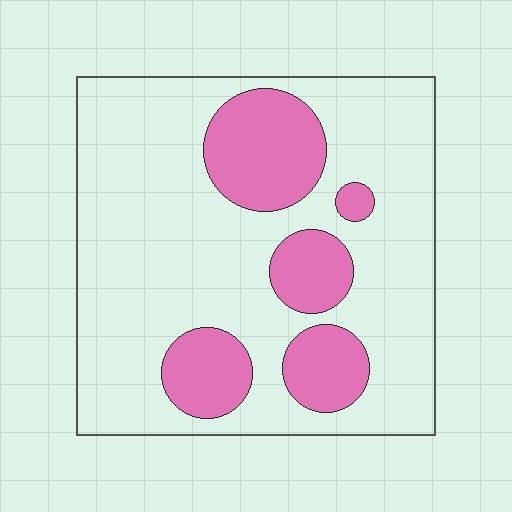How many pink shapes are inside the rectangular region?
5.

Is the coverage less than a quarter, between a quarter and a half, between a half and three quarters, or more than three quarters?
Less than a quarter.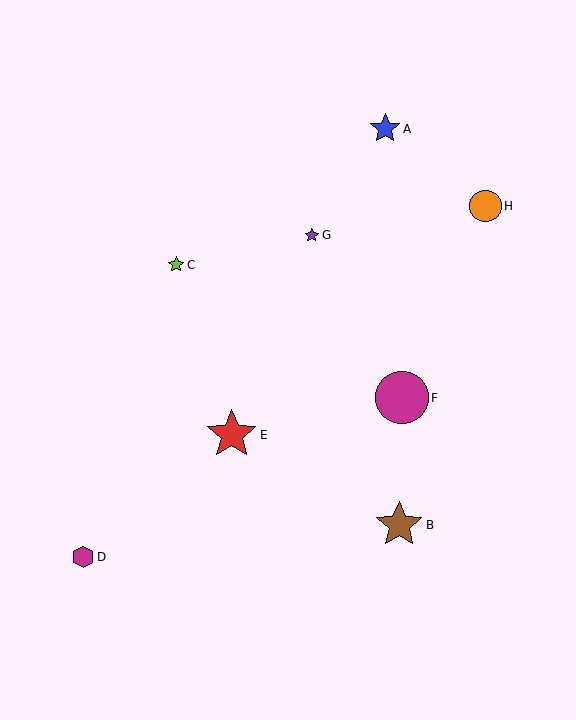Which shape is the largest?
The magenta circle (labeled F) is the largest.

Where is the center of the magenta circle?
The center of the magenta circle is at (402, 398).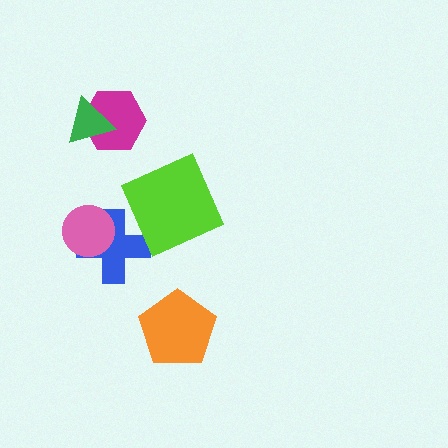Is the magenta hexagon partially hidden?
Yes, it is partially covered by another shape.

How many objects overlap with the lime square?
0 objects overlap with the lime square.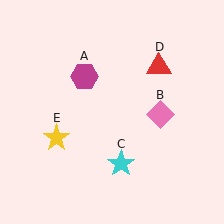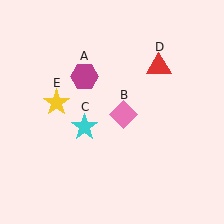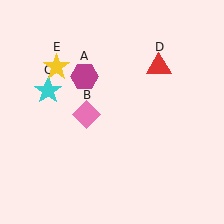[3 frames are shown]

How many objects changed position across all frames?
3 objects changed position: pink diamond (object B), cyan star (object C), yellow star (object E).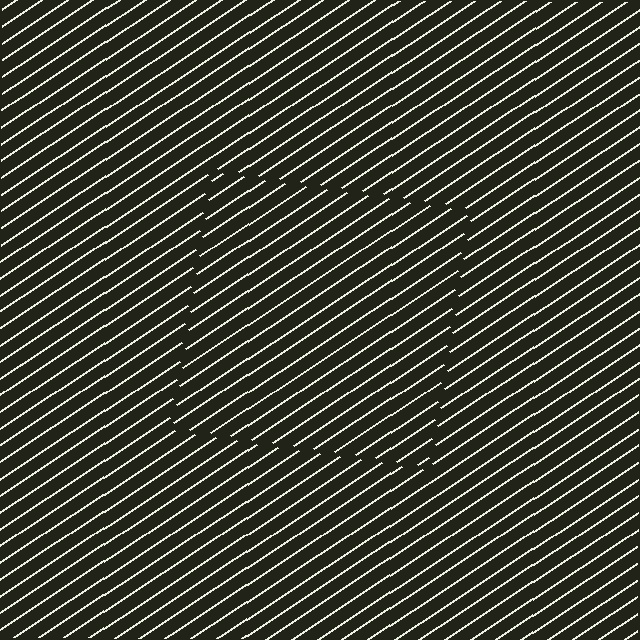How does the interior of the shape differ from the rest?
The interior of the shape contains the same grating, shifted by half a period — the contour is defined by the phase discontinuity where line-ends from the inner and outer gratings abut.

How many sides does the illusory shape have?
4 sides — the line-ends trace a square.